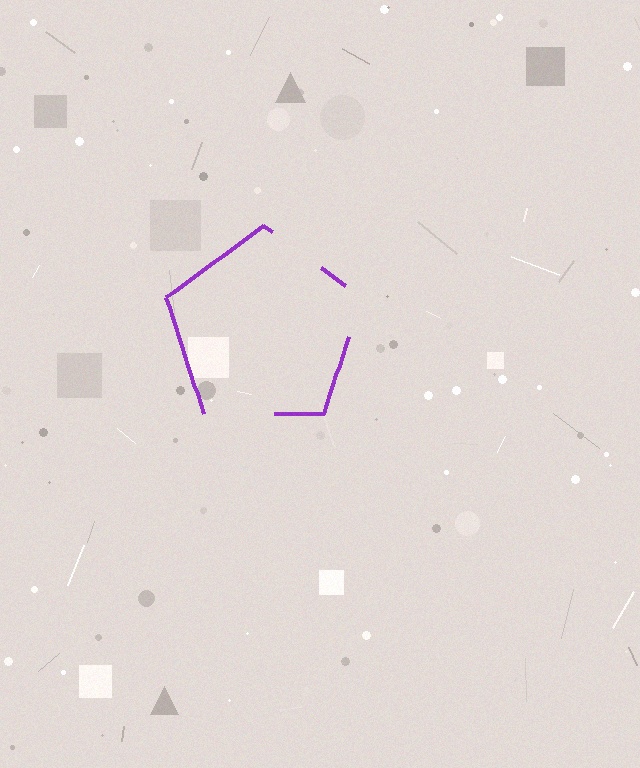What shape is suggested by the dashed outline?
The dashed outline suggests a pentagon.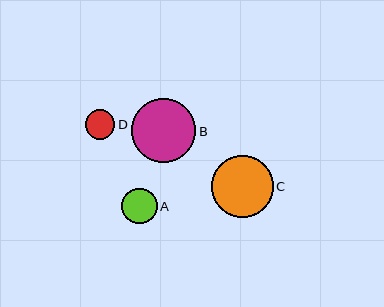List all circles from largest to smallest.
From largest to smallest: B, C, A, D.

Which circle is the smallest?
Circle D is the smallest with a size of approximately 29 pixels.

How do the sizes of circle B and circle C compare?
Circle B and circle C are approximately the same size.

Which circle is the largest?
Circle B is the largest with a size of approximately 64 pixels.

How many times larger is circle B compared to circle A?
Circle B is approximately 1.8 times the size of circle A.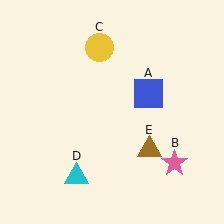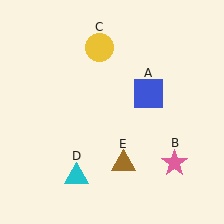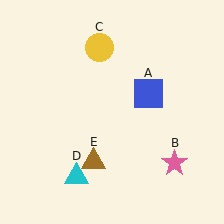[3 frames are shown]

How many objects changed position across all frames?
1 object changed position: brown triangle (object E).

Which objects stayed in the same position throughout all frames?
Blue square (object A) and pink star (object B) and yellow circle (object C) and cyan triangle (object D) remained stationary.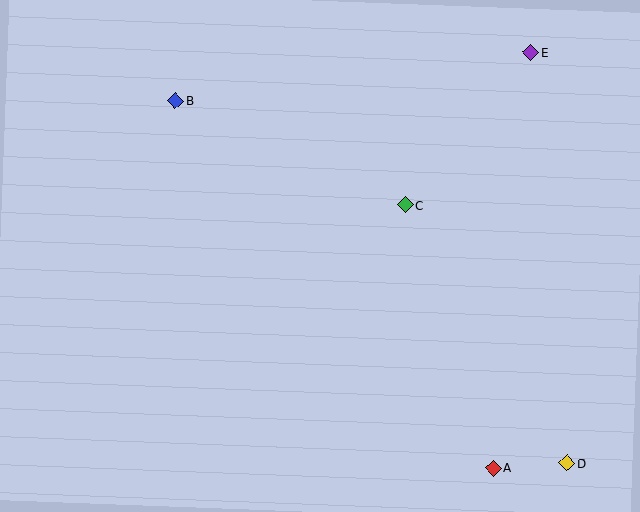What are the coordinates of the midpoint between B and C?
The midpoint between B and C is at (290, 153).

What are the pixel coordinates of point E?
Point E is at (531, 53).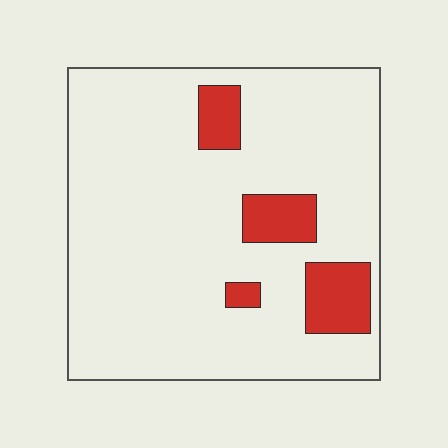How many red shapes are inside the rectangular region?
4.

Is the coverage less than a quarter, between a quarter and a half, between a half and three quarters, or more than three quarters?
Less than a quarter.